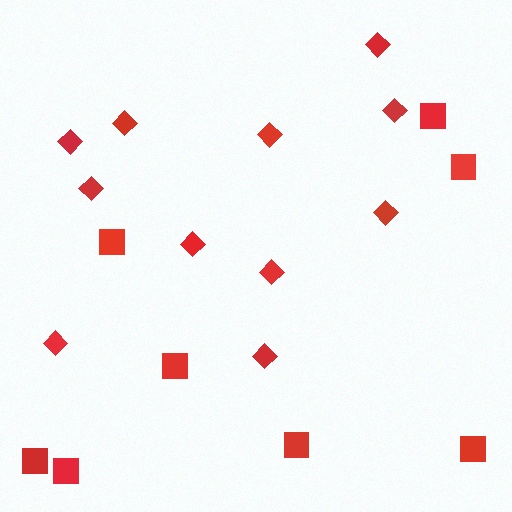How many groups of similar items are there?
There are 2 groups: one group of squares (8) and one group of diamonds (11).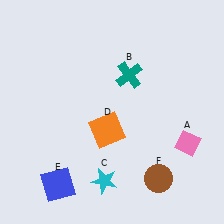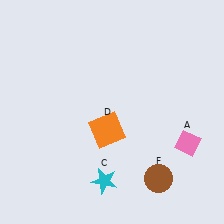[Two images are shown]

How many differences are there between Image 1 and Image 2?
There are 2 differences between the two images.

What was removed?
The teal cross (B), the blue square (E) were removed in Image 2.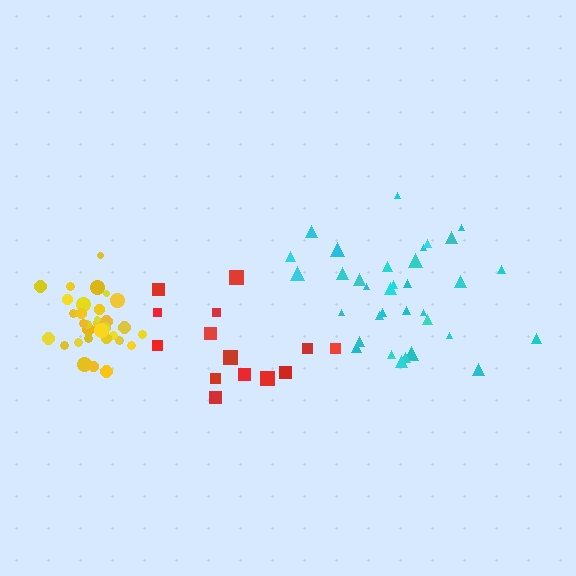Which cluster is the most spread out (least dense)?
Red.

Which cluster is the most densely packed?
Yellow.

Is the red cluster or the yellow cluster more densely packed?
Yellow.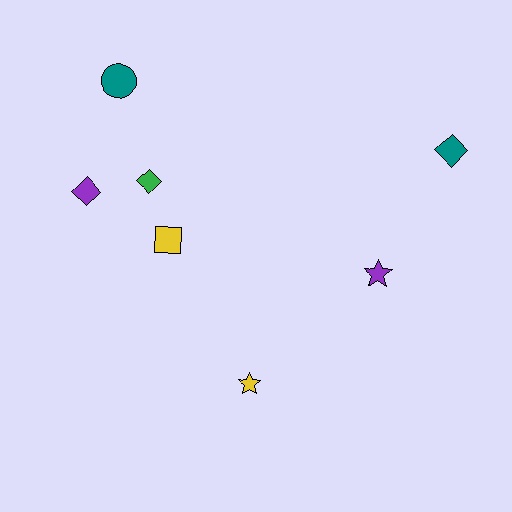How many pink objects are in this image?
There are no pink objects.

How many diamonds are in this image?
There are 3 diamonds.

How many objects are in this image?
There are 7 objects.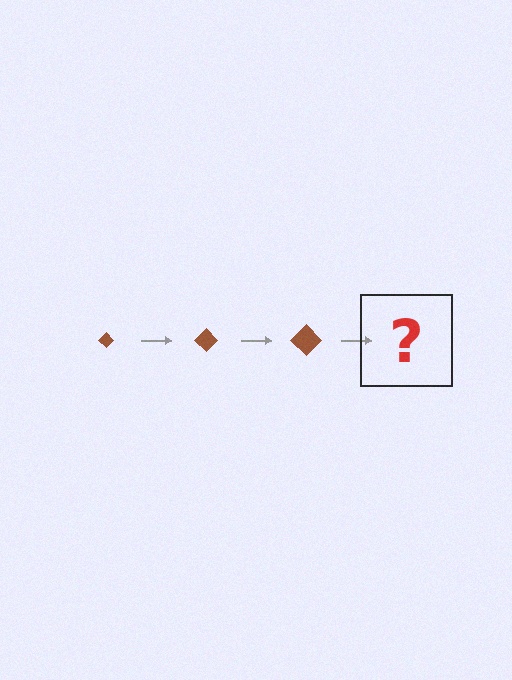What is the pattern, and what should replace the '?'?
The pattern is that the diamond gets progressively larger each step. The '?' should be a brown diamond, larger than the previous one.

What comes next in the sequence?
The next element should be a brown diamond, larger than the previous one.